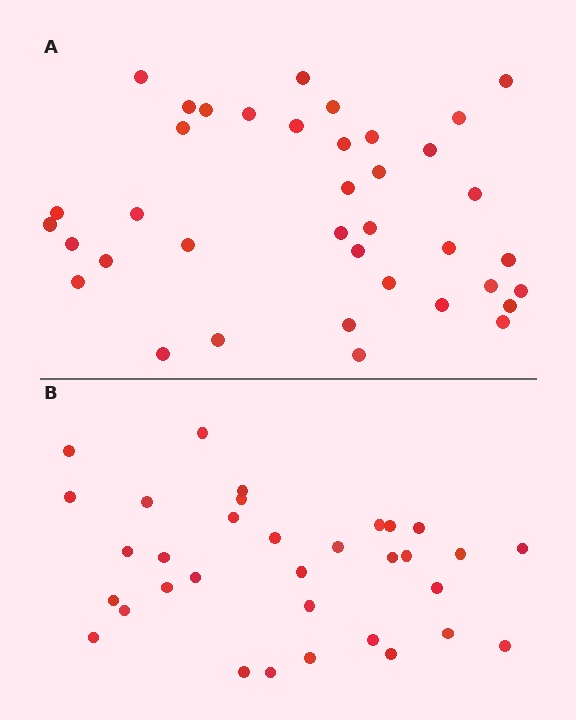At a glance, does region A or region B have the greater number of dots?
Region A (the top region) has more dots.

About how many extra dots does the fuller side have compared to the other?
Region A has about 5 more dots than region B.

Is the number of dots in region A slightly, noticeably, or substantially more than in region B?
Region A has only slightly more — the two regions are fairly close. The ratio is roughly 1.2 to 1.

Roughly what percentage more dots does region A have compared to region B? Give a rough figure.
About 15% more.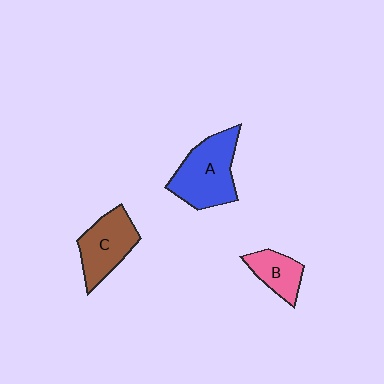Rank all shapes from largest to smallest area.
From largest to smallest: A (blue), C (brown), B (pink).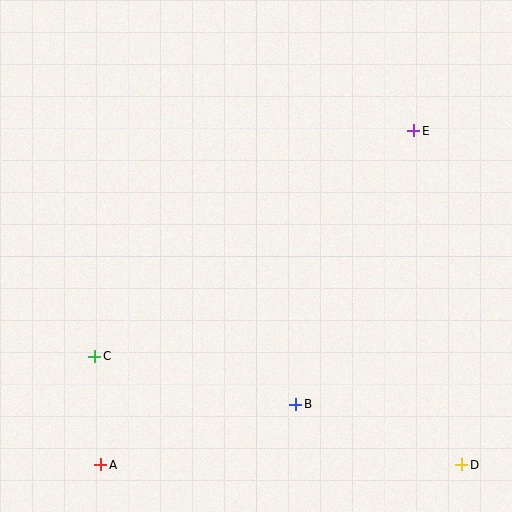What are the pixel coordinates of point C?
Point C is at (95, 356).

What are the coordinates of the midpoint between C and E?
The midpoint between C and E is at (254, 244).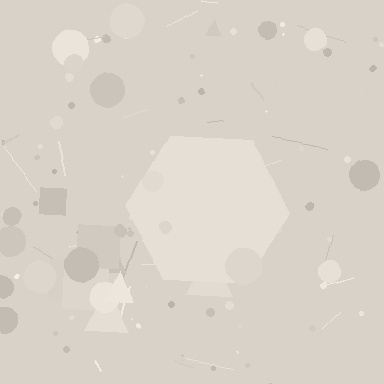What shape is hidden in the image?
A hexagon is hidden in the image.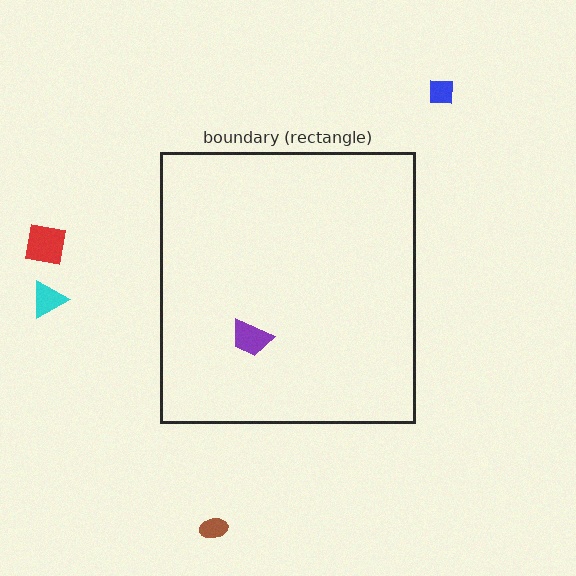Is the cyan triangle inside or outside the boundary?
Outside.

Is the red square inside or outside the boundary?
Outside.